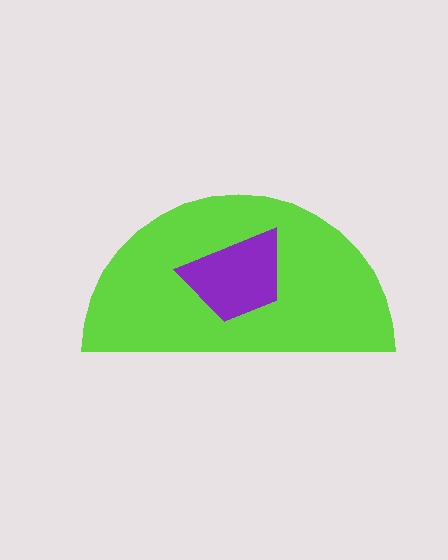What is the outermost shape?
The lime semicircle.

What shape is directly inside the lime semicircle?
The purple trapezoid.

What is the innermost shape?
The purple trapezoid.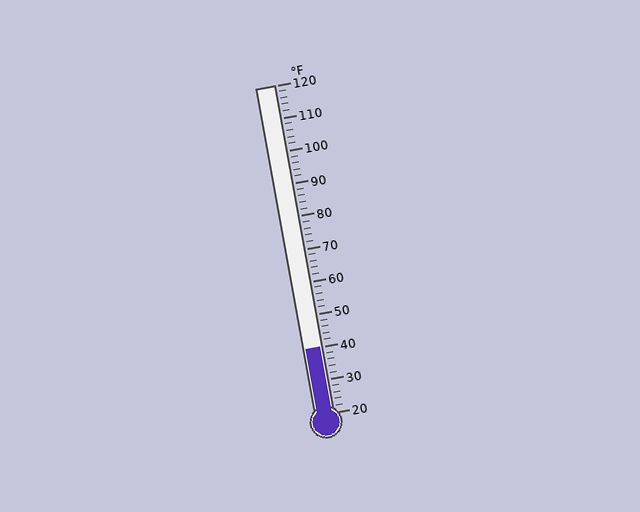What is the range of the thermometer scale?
The thermometer scale ranges from 20°F to 120°F.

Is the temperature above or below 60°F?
The temperature is below 60°F.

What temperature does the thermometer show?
The thermometer shows approximately 40°F.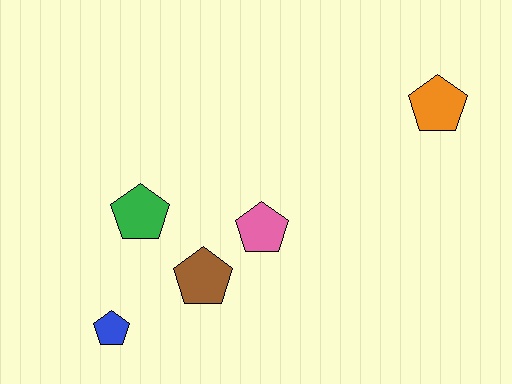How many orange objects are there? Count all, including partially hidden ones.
There is 1 orange object.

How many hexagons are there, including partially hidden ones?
There are no hexagons.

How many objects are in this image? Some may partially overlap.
There are 5 objects.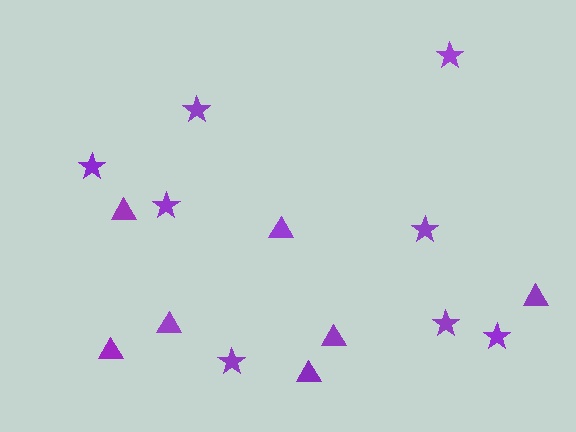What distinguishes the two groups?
There are 2 groups: one group of stars (8) and one group of triangles (7).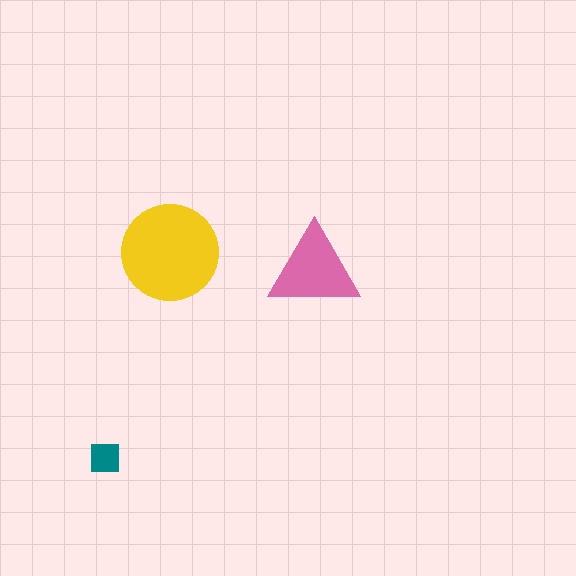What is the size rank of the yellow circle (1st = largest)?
1st.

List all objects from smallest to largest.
The teal square, the pink triangle, the yellow circle.